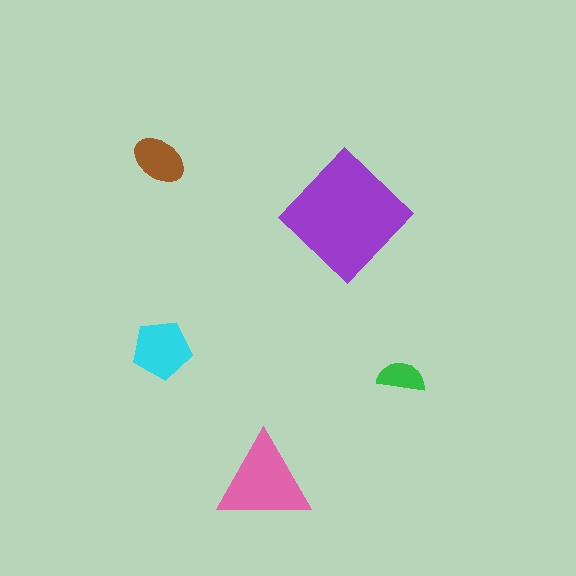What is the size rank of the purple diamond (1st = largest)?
1st.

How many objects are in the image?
There are 5 objects in the image.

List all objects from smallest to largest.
The green semicircle, the brown ellipse, the cyan pentagon, the pink triangle, the purple diamond.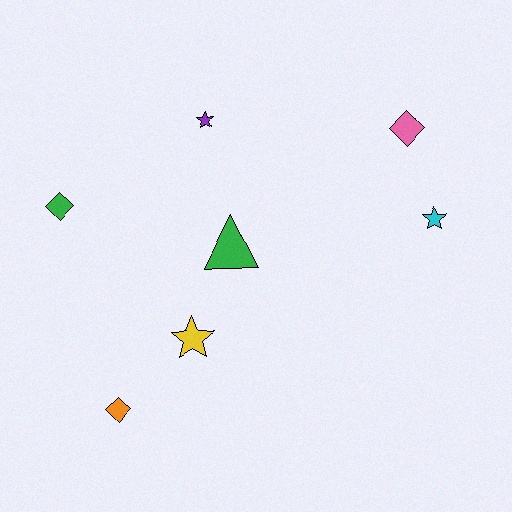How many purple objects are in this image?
There is 1 purple object.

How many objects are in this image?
There are 7 objects.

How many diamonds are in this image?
There are 3 diamonds.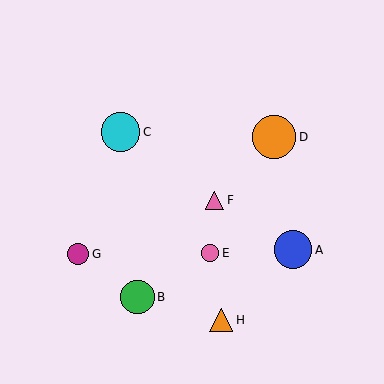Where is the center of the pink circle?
The center of the pink circle is at (210, 253).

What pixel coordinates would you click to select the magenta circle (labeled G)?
Click at (78, 254) to select the magenta circle G.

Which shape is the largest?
The orange circle (labeled D) is the largest.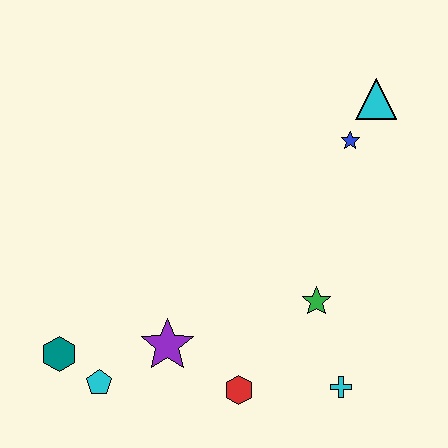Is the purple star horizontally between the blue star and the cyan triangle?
No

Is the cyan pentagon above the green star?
No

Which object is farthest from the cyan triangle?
The teal hexagon is farthest from the cyan triangle.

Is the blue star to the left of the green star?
No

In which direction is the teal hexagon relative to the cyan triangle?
The teal hexagon is to the left of the cyan triangle.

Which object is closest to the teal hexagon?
The cyan pentagon is closest to the teal hexagon.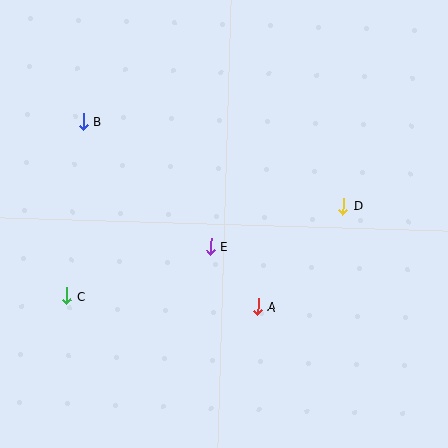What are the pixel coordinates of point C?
Point C is at (67, 296).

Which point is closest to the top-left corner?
Point B is closest to the top-left corner.